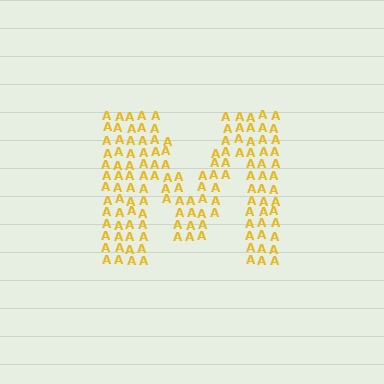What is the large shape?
The large shape is the letter M.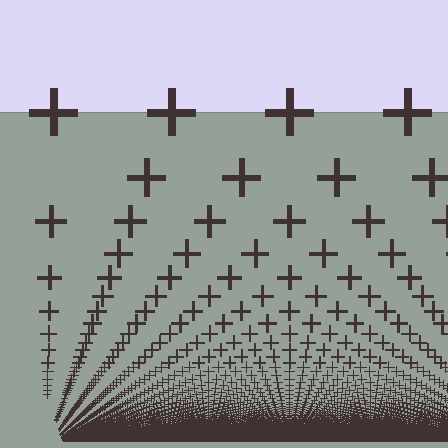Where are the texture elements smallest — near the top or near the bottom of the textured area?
Near the bottom.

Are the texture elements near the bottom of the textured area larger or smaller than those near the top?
Smaller. The gradient is inverted — elements near the bottom are smaller and denser.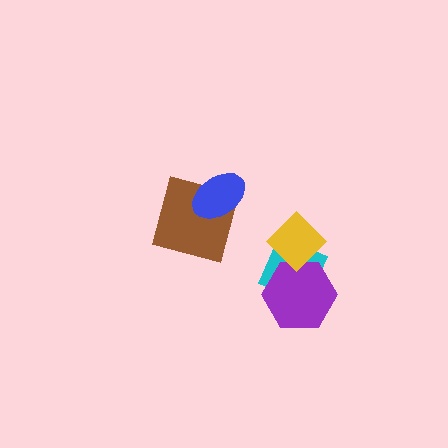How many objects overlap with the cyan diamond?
2 objects overlap with the cyan diamond.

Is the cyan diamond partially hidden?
Yes, it is partially covered by another shape.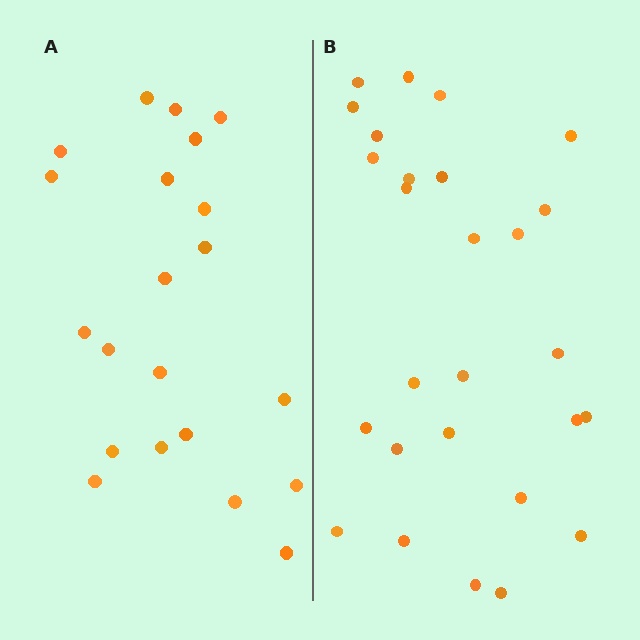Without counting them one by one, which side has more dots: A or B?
Region B (the right region) has more dots.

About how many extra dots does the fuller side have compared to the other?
Region B has about 6 more dots than region A.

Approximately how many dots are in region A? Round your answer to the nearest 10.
About 20 dots. (The exact count is 21, which rounds to 20.)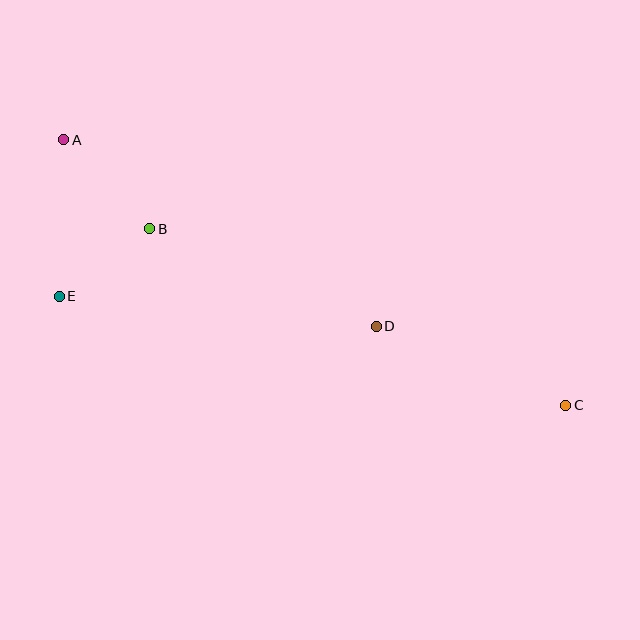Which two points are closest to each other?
Points B and E are closest to each other.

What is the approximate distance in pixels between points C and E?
The distance between C and E is approximately 518 pixels.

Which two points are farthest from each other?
Points A and C are farthest from each other.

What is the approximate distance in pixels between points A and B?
The distance between A and B is approximately 124 pixels.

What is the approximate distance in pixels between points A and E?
The distance between A and E is approximately 157 pixels.